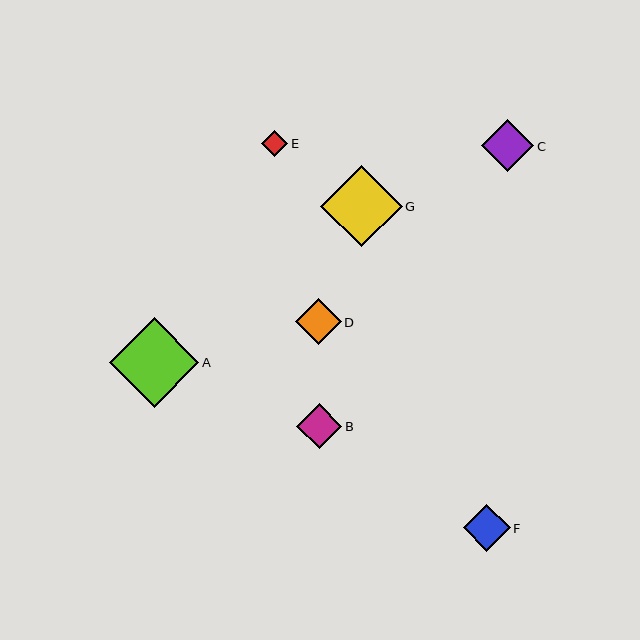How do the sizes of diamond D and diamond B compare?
Diamond D and diamond B are approximately the same size.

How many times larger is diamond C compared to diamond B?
Diamond C is approximately 1.1 times the size of diamond B.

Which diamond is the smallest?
Diamond E is the smallest with a size of approximately 26 pixels.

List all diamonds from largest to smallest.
From largest to smallest: A, G, C, F, D, B, E.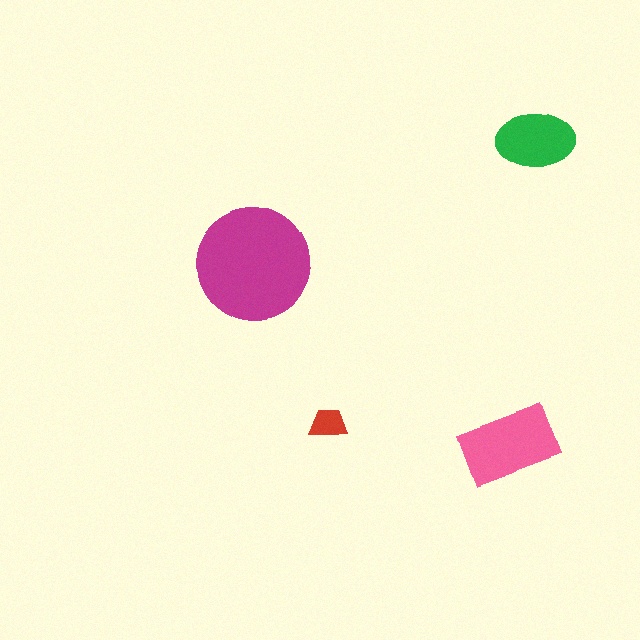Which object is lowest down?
The pink rectangle is bottommost.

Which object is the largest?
The magenta circle.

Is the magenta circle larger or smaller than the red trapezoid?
Larger.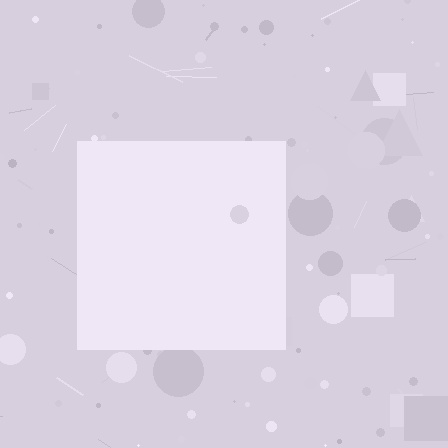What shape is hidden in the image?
A square is hidden in the image.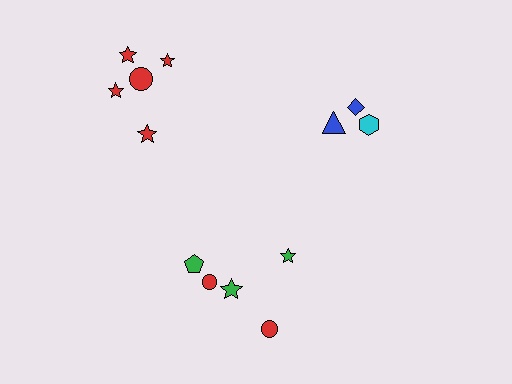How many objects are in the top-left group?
There are 5 objects.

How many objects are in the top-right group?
There are 3 objects.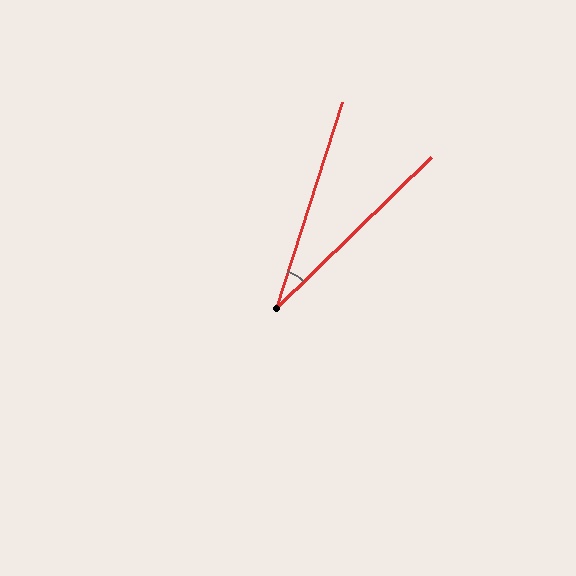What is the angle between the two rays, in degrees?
Approximately 28 degrees.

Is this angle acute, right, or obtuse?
It is acute.